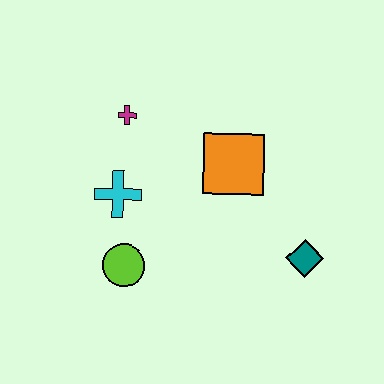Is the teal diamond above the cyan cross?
No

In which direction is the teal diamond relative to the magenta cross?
The teal diamond is to the right of the magenta cross.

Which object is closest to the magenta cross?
The cyan cross is closest to the magenta cross.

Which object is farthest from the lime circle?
The teal diamond is farthest from the lime circle.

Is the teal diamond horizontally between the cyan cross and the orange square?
No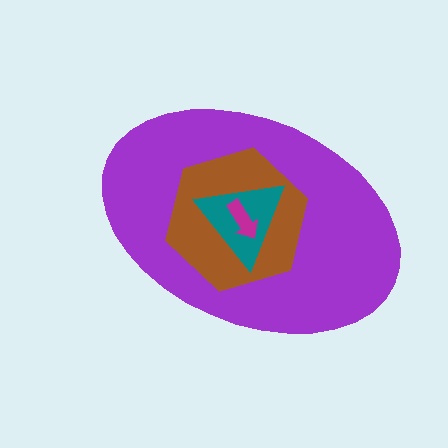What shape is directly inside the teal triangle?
The magenta arrow.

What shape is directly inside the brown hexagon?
The teal triangle.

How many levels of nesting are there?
4.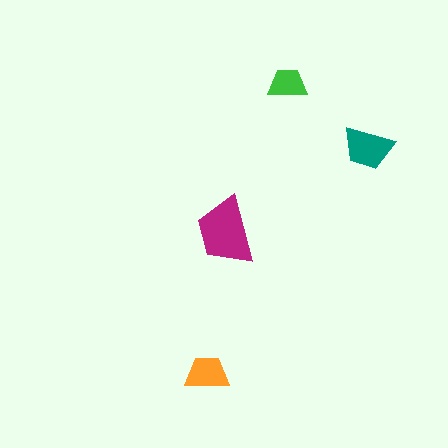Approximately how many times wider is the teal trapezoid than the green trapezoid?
About 1.5 times wider.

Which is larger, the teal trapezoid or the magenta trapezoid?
The magenta one.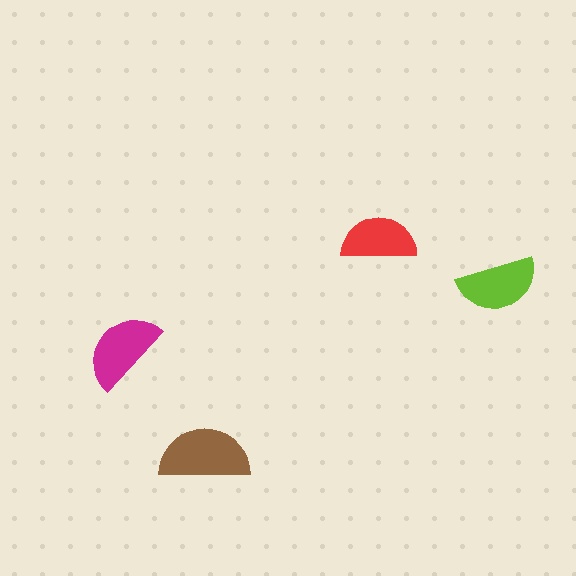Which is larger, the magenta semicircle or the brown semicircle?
The brown one.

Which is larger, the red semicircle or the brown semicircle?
The brown one.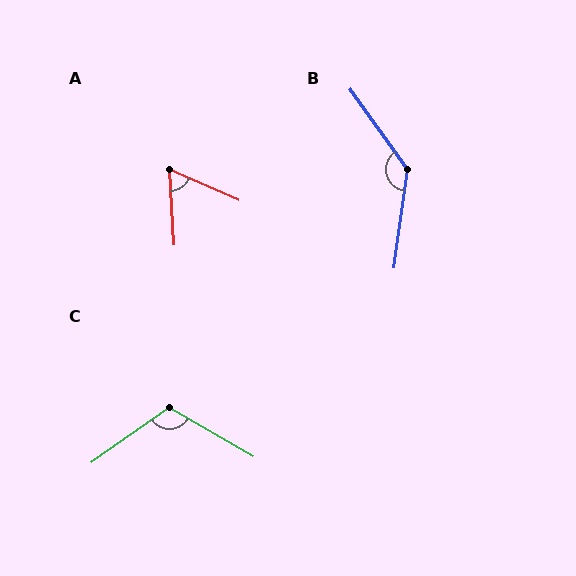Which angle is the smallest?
A, at approximately 62 degrees.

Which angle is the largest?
B, at approximately 137 degrees.